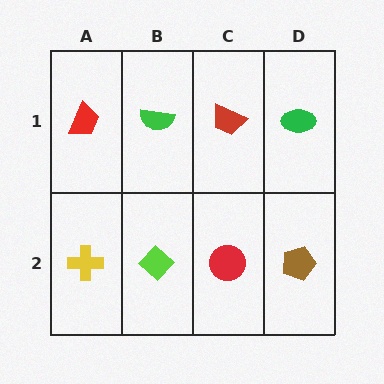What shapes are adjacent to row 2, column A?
A red trapezoid (row 1, column A), a lime diamond (row 2, column B).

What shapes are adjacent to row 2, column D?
A green ellipse (row 1, column D), a red circle (row 2, column C).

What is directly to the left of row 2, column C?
A lime diamond.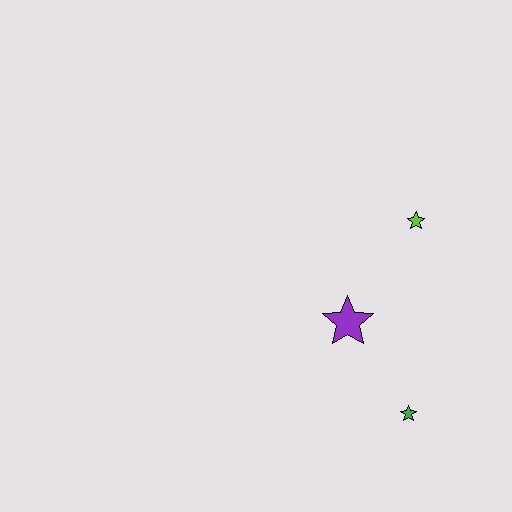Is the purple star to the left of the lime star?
Yes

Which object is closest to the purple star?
The green star is closest to the purple star.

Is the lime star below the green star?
No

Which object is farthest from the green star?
The lime star is farthest from the green star.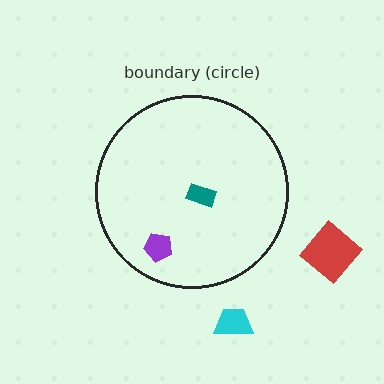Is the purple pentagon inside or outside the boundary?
Inside.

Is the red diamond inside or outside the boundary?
Outside.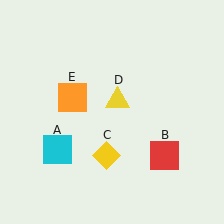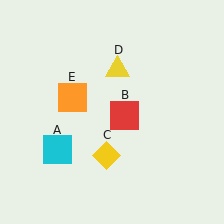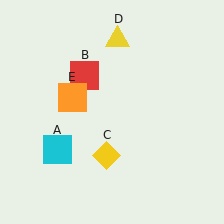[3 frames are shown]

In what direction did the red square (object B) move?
The red square (object B) moved up and to the left.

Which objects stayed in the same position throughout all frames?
Cyan square (object A) and yellow diamond (object C) and orange square (object E) remained stationary.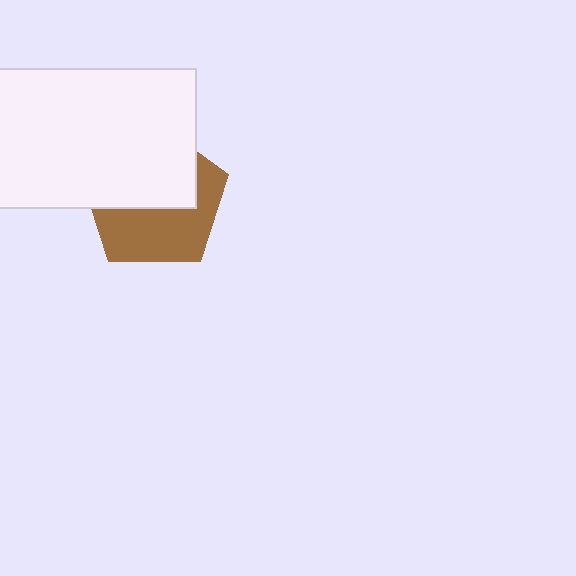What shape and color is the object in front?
The object in front is a white rectangle.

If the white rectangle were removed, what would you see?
You would see the complete brown pentagon.